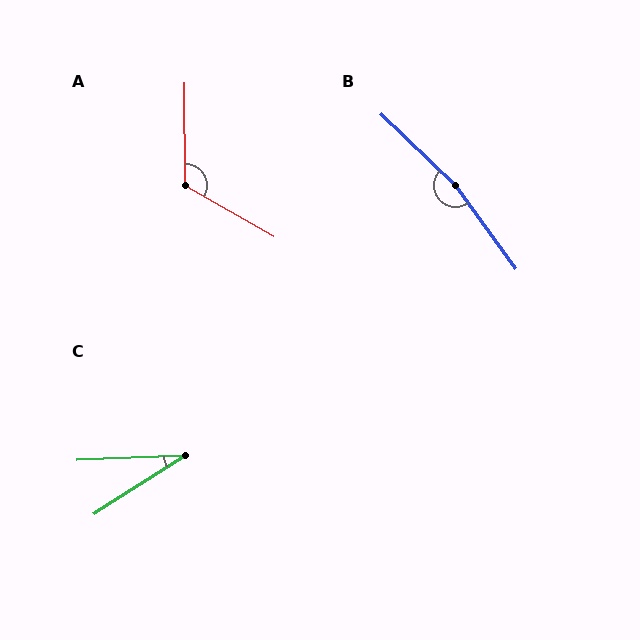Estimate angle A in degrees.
Approximately 120 degrees.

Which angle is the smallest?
C, at approximately 30 degrees.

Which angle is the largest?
B, at approximately 170 degrees.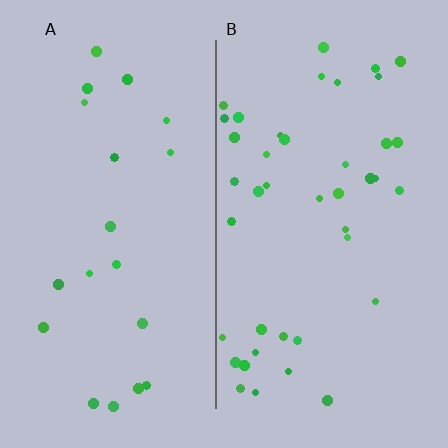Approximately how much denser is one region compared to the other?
Approximately 2.1× — region B over region A.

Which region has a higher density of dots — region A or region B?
B (the right).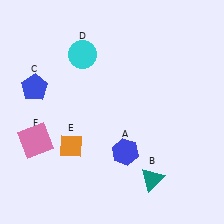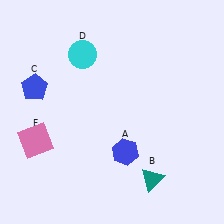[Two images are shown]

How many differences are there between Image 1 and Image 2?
There is 1 difference between the two images.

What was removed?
The orange diamond (E) was removed in Image 2.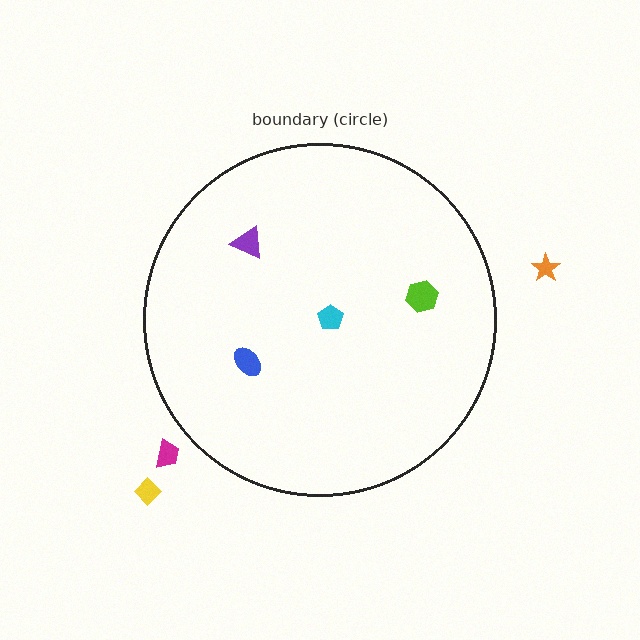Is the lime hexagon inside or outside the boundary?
Inside.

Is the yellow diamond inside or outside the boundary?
Outside.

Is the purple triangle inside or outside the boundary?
Inside.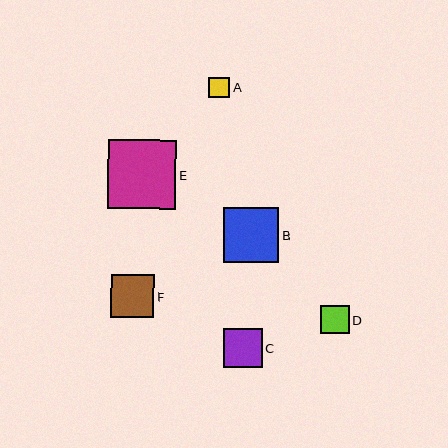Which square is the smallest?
Square A is the smallest with a size of approximately 21 pixels.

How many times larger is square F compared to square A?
Square F is approximately 2.1 times the size of square A.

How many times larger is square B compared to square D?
Square B is approximately 1.9 times the size of square D.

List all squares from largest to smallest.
From largest to smallest: E, B, F, C, D, A.